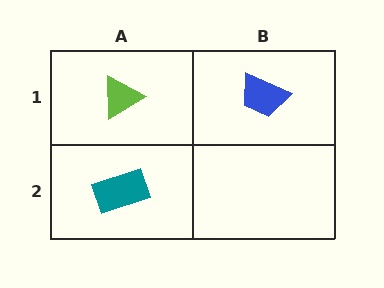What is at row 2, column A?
A teal rectangle.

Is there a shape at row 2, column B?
No, that cell is empty.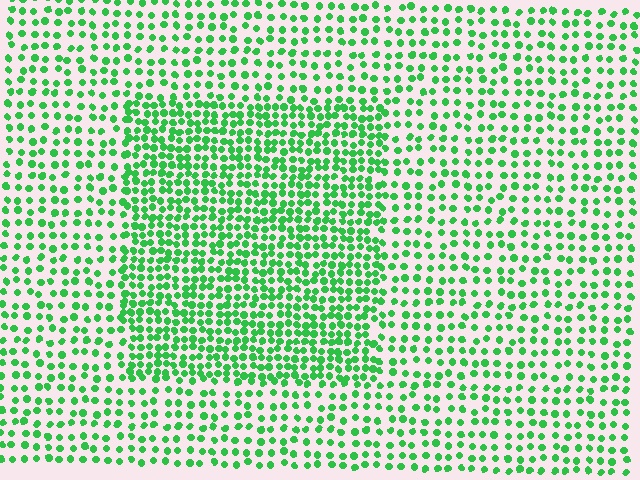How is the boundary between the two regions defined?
The boundary is defined by a change in element density (approximately 1.8x ratio). All elements are the same color, size, and shape.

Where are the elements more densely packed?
The elements are more densely packed inside the rectangle boundary.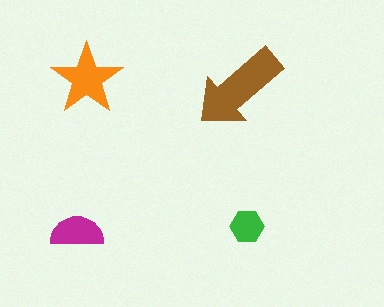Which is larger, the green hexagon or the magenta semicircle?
The magenta semicircle.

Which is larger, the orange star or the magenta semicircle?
The orange star.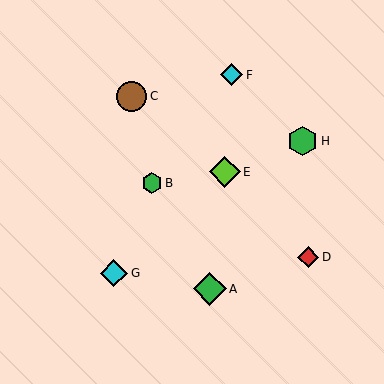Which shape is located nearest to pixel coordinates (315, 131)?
The green hexagon (labeled H) at (303, 141) is nearest to that location.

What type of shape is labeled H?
Shape H is a green hexagon.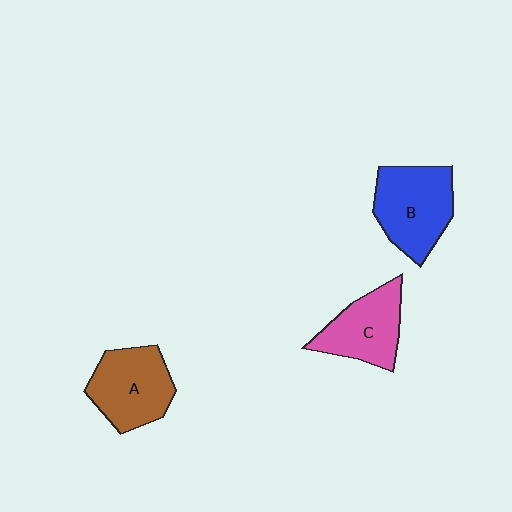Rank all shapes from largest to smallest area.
From largest to smallest: B (blue), A (brown), C (pink).